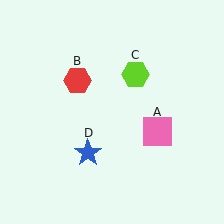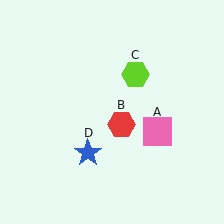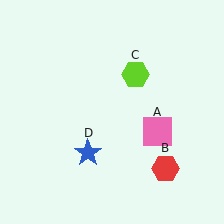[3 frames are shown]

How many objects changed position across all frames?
1 object changed position: red hexagon (object B).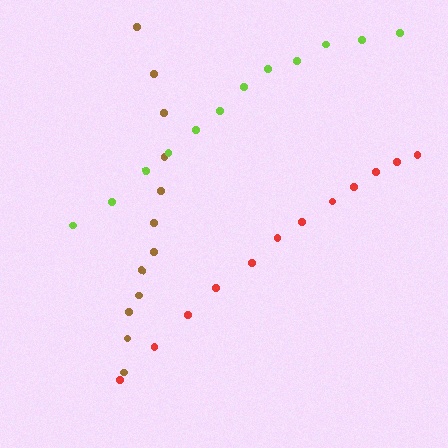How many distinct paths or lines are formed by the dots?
There are 3 distinct paths.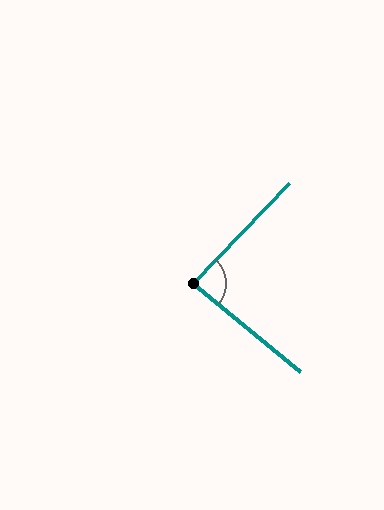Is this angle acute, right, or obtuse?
It is approximately a right angle.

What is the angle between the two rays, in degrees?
Approximately 86 degrees.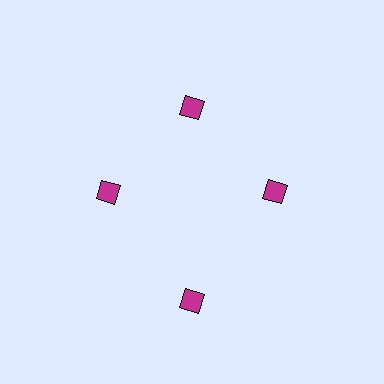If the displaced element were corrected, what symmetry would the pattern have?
It would have 4-fold rotational symmetry — the pattern would map onto itself every 90 degrees.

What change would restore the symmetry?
The symmetry would be restored by moving it inward, back onto the ring so that all 4 diamonds sit at equal angles and equal distance from the center.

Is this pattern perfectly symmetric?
No. The 4 magenta diamonds are arranged in a ring, but one element near the 6 o'clock position is pushed outward from the center, breaking the 4-fold rotational symmetry.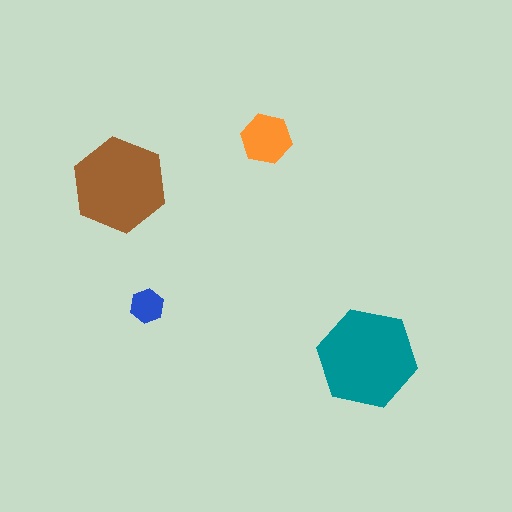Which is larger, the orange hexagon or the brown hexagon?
The brown one.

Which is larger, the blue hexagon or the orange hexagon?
The orange one.